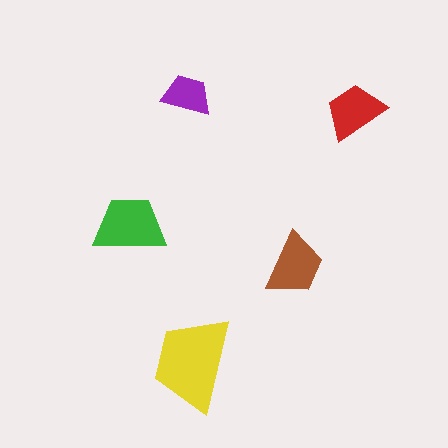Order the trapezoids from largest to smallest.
the yellow one, the green one, the brown one, the red one, the purple one.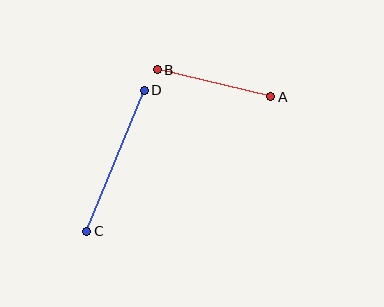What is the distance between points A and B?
The distance is approximately 116 pixels.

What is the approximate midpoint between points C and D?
The midpoint is at approximately (115, 161) pixels.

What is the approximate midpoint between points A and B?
The midpoint is at approximately (214, 83) pixels.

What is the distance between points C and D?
The distance is approximately 152 pixels.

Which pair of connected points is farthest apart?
Points C and D are farthest apart.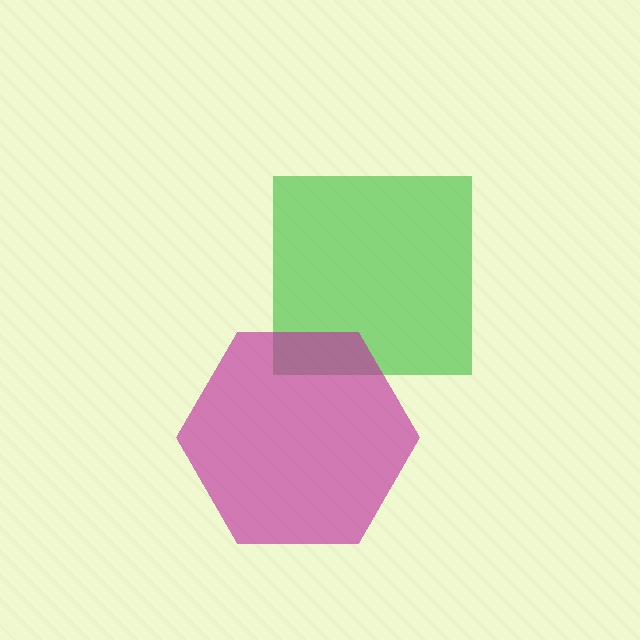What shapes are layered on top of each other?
The layered shapes are: a green square, a magenta hexagon.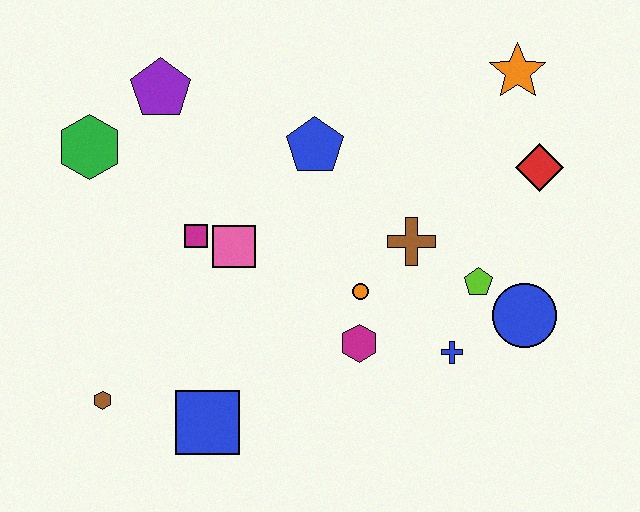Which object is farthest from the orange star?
The brown hexagon is farthest from the orange star.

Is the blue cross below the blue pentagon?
Yes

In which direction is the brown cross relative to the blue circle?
The brown cross is to the left of the blue circle.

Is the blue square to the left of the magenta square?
No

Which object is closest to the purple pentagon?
The green hexagon is closest to the purple pentagon.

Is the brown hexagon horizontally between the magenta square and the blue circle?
No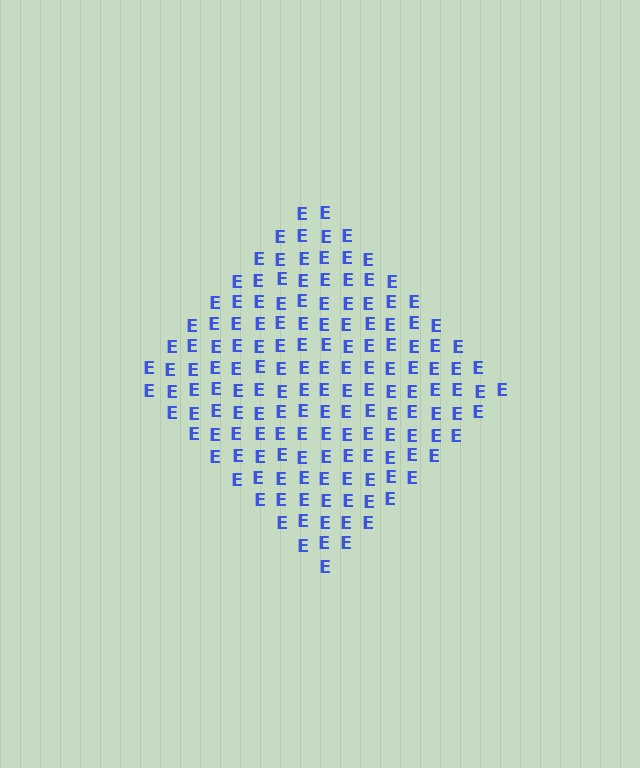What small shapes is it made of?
It is made of small letter E's.